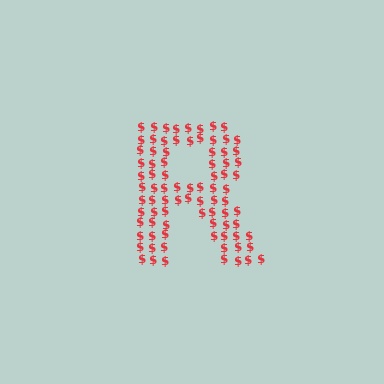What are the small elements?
The small elements are dollar signs.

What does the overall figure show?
The overall figure shows the letter R.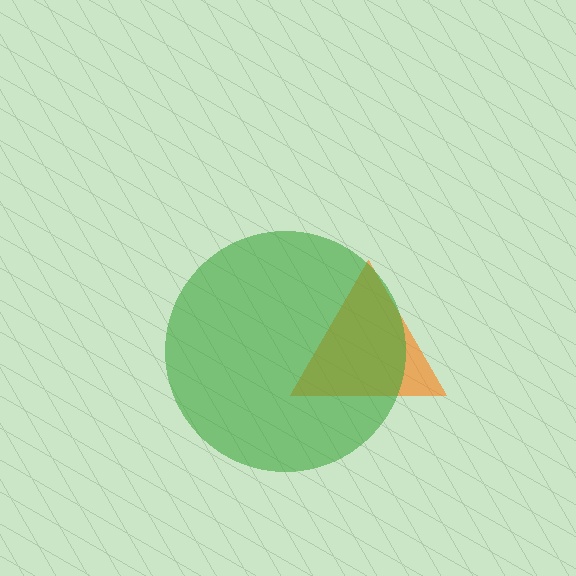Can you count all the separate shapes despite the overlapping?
Yes, there are 2 separate shapes.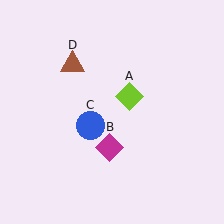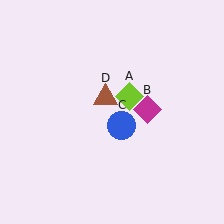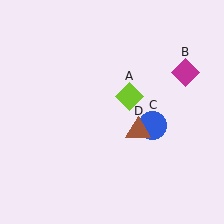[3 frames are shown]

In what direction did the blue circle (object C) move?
The blue circle (object C) moved right.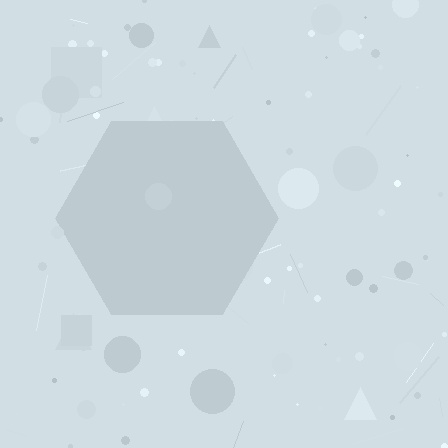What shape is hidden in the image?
A hexagon is hidden in the image.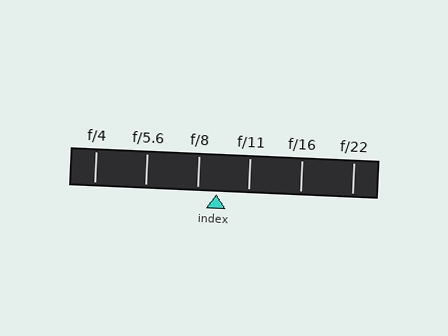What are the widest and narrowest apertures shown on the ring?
The widest aperture shown is f/4 and the narrowest is f/22.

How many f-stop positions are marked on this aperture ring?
There are 6 f-stop positions marked.